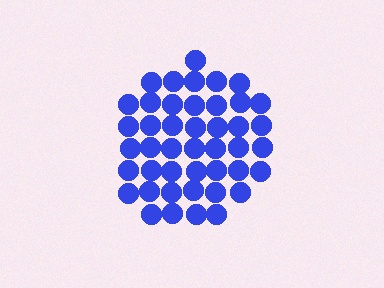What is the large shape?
The large shape is a circle.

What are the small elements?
The small elements are circles.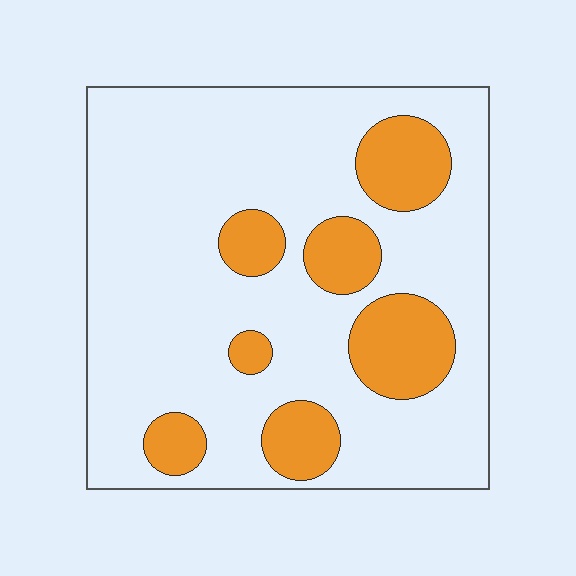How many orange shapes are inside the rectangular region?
7.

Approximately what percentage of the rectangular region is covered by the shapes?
Approximately 20%.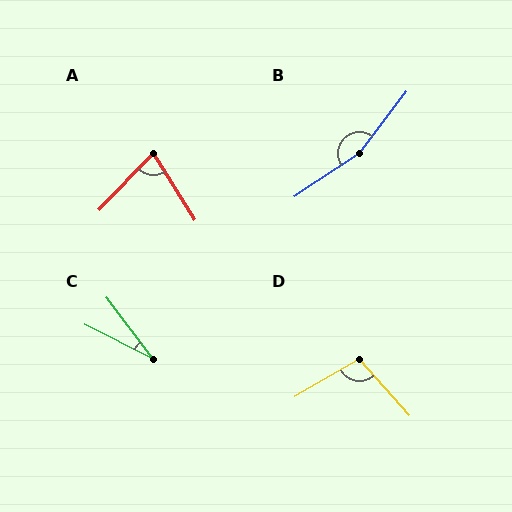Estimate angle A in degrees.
Approximately 76 degrees.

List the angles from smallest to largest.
C (26°), A (76°), D (102°), B (161°).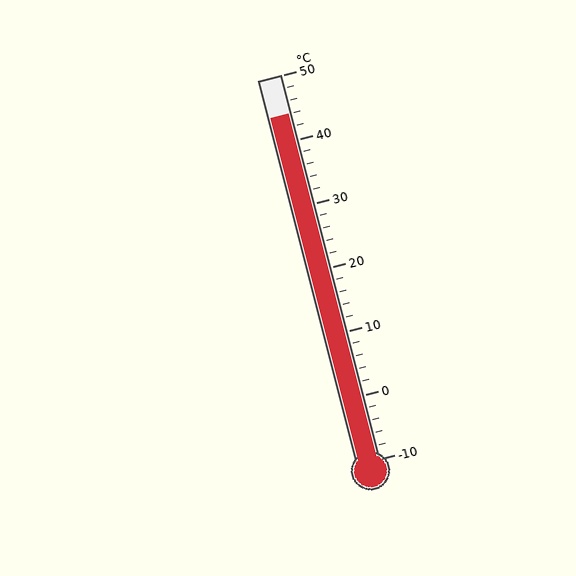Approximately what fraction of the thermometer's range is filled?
The thermometer is filled to approximately 90% of its range.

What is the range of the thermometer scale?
The thermometer scale ranges from -10°C to 50°C.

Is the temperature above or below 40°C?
The temperature is above 40°C.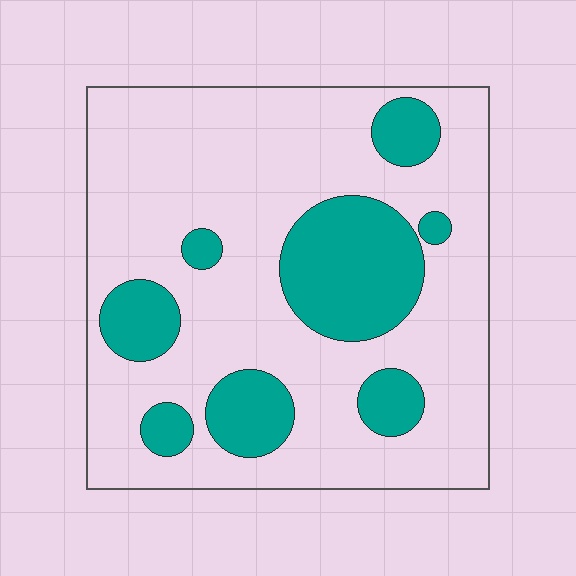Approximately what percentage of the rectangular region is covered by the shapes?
Approximately 25%.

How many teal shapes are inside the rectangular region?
8.